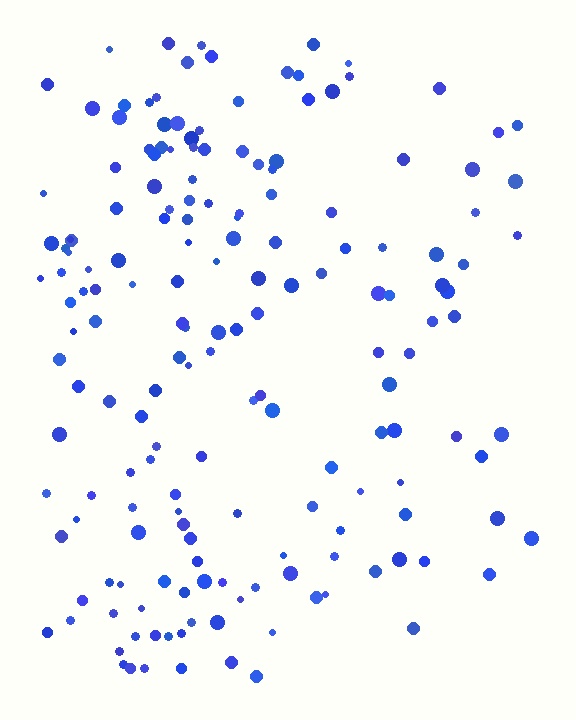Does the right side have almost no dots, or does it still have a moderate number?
Still a moderate number, just noticeably fewer than the left.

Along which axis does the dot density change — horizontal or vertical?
Horizontal.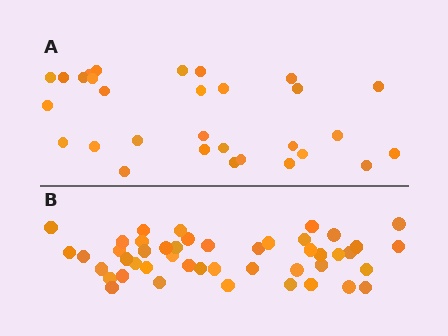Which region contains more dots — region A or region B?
Region B (the bottom region) has more dots.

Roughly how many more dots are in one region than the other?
Region B has approximately 15 more dots than region A.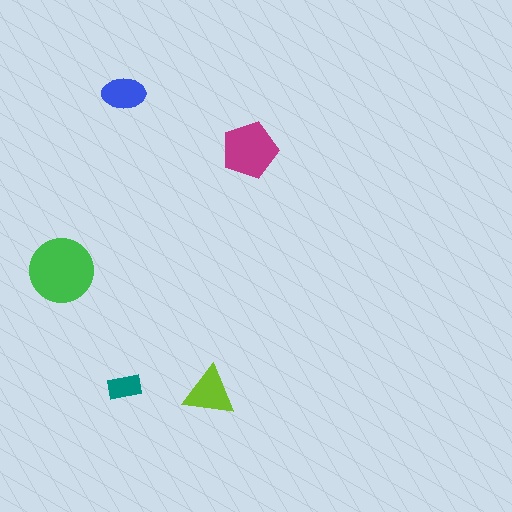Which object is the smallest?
The teal rectangle.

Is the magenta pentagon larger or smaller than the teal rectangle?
Larger.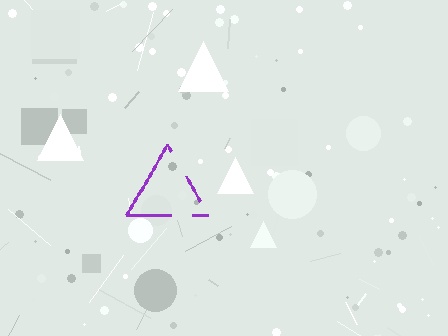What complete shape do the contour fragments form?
The contour fragments form a triangle.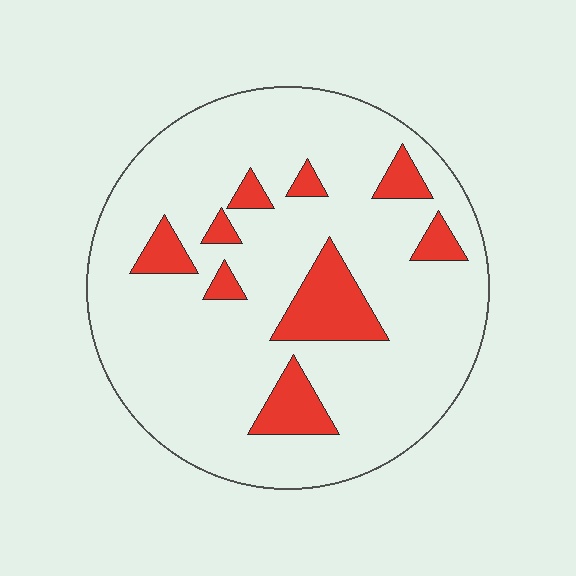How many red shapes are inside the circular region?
9.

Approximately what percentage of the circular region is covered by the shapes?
Approximately 15%.